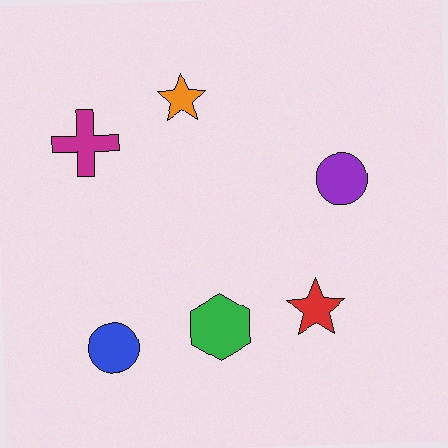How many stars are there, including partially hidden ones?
There are 2 stars.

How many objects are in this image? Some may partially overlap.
There are 6 objects.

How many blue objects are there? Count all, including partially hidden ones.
There is 1 blue object.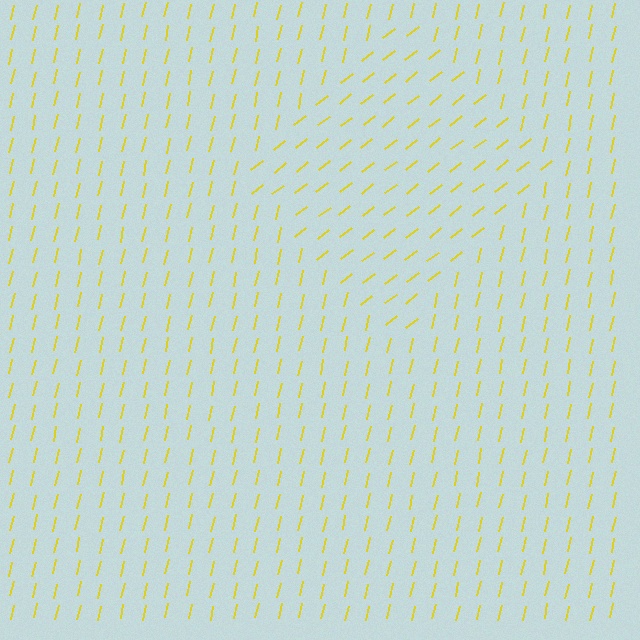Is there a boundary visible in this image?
Yes, there is a texture boundary formed by a change in line orientation.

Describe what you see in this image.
The image is filled with small yellow line segments. A diamond region in the image has lines oriented differently from the surrounding lines, creating a visible texture boundary.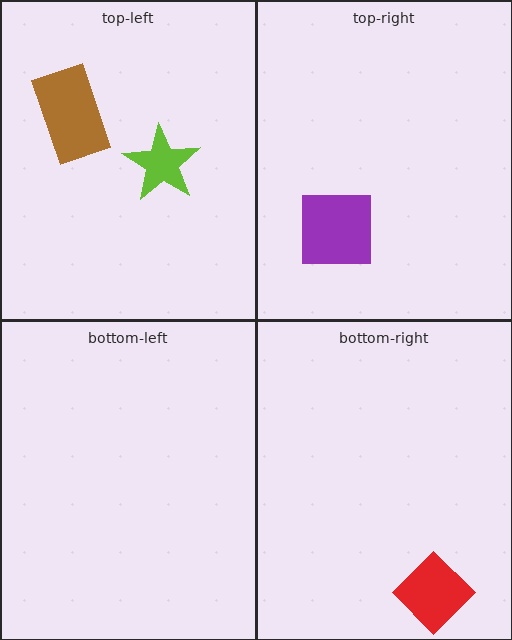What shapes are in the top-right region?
The purple square.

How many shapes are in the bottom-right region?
1.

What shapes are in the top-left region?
The brown rectangle, the lime star.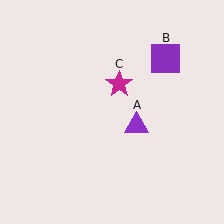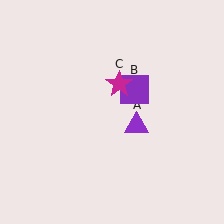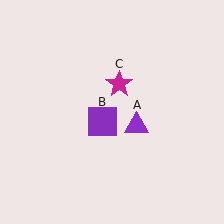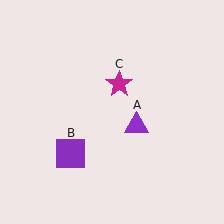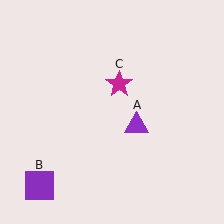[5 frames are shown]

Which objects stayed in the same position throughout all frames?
Purple triangle (object A) and magenta star (object C) remained stationary.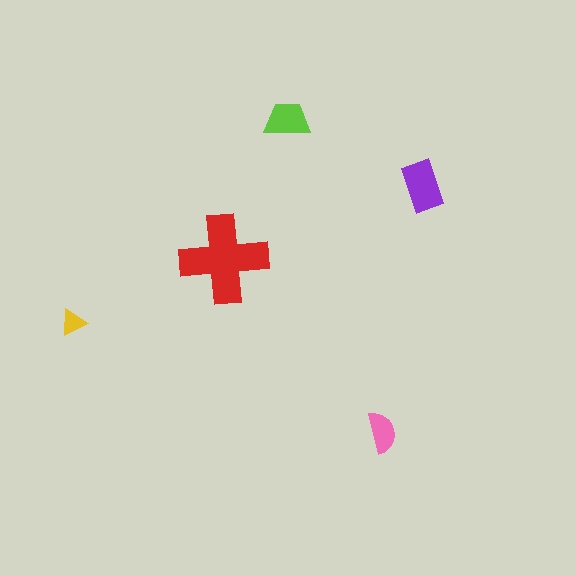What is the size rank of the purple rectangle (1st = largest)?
2nd.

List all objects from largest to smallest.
The red cross, the purple rectangle, the lime trapezoid, the pink semicircle, the yellow triangle.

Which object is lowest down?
The pink semicircle is bottommost.